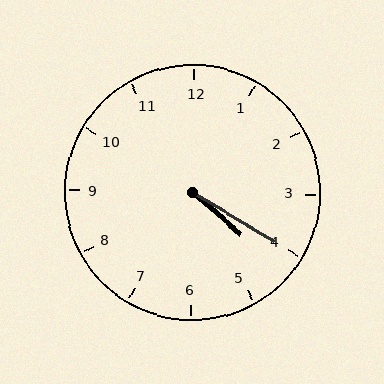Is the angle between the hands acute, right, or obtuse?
It is acute.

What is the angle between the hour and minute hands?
Approximately 10 degrees.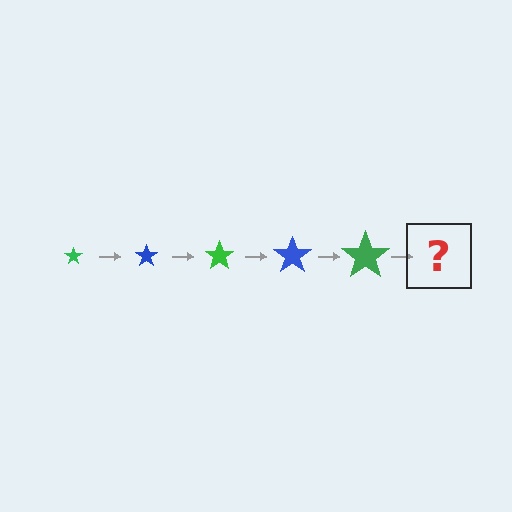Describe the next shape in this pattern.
It should be a blue star, larger than the previous one.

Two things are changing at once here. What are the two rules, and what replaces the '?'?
The two rules are that the star grows larger each step and the color cycles through green and blue. The '?' should be a blue star, larger than the previous one.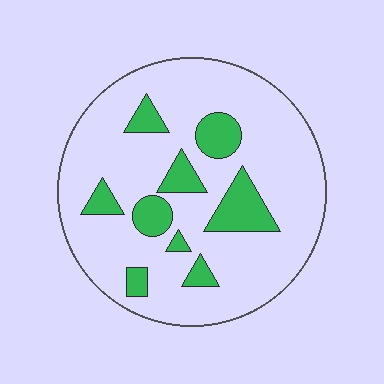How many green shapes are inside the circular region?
9.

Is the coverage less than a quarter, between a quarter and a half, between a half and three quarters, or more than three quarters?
Less than a quarter.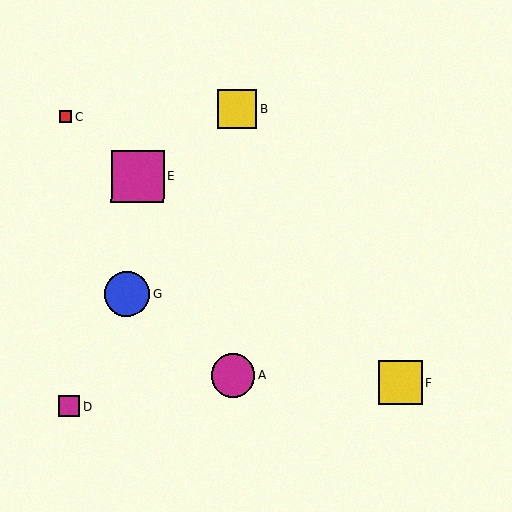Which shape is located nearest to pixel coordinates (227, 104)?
The yellow square (labeled B) at (237, 109) is nearest to that location.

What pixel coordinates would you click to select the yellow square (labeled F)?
Click at (400, 383) to select the yellow square F.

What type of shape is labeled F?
Shape F is a yellow square.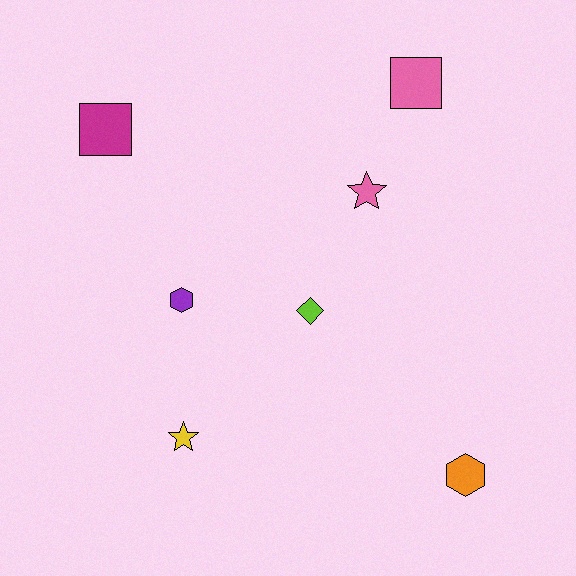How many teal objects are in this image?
There are no teal objects.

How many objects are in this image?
There are 7 objects.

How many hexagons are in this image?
There are 2 hexagons.